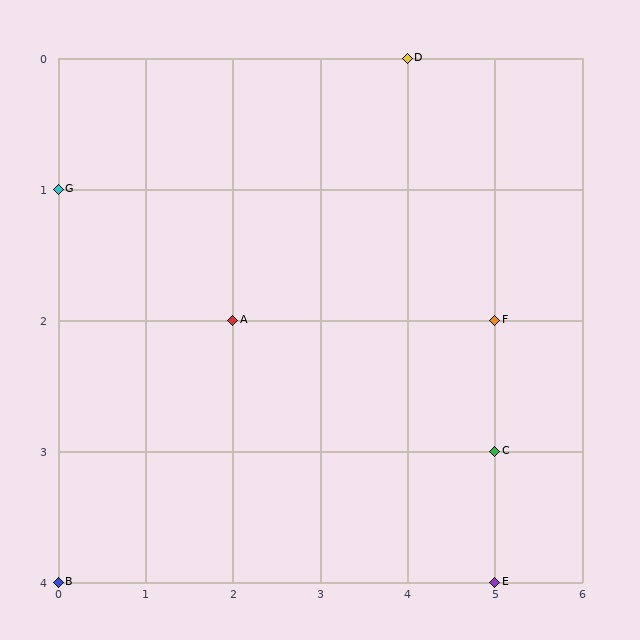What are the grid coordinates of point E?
Point E is at grid coordinates (5, 4).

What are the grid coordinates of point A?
Point A is at grid coordinates (2, 2).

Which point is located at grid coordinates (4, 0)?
Point D is at (4, 0).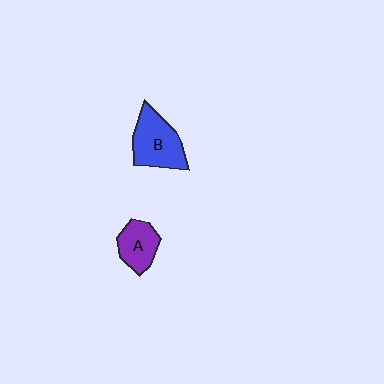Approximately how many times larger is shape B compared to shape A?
Approximately 1.5 times.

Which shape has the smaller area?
Shape A (purple).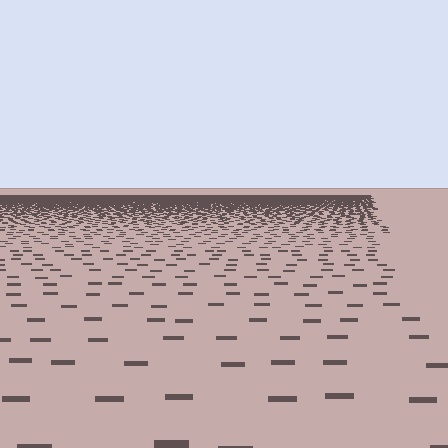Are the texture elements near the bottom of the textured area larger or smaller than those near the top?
Larger. Near the bottom, elements are closer to the viewer and appear at a bigger on-screen size.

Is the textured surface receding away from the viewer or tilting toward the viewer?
The surface is receding away from the viewer. Texture elements get smaller and denser toward the top.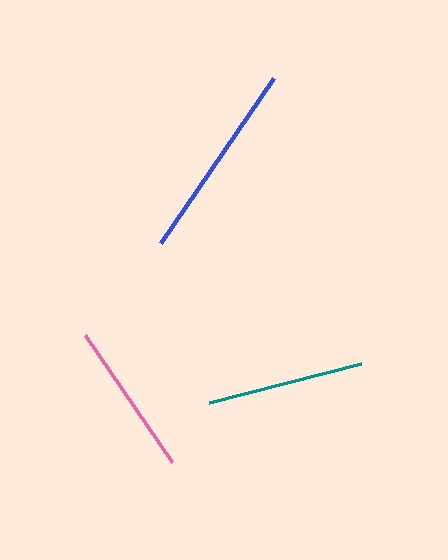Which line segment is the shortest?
The pink line is the shortest at approximately 153 pixels.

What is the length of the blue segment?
The blue segment is approximately 200 pixels long.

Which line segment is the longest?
The blue line is the longest at approximately 200 pixels.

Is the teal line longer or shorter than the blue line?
The blue line is longer than the teal line.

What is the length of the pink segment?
The pink segment is approximately 153 pixels long.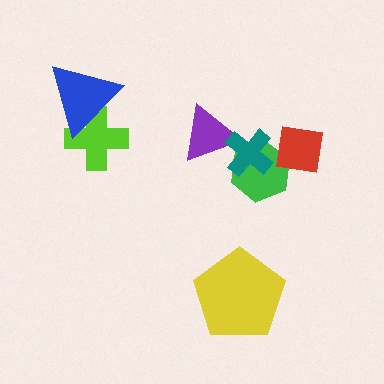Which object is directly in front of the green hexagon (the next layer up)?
The teal cross is directly in front of the green hexagon.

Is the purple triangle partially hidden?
Yes, it is partially covered by another shape.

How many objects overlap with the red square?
1 object overlaps with the red square.